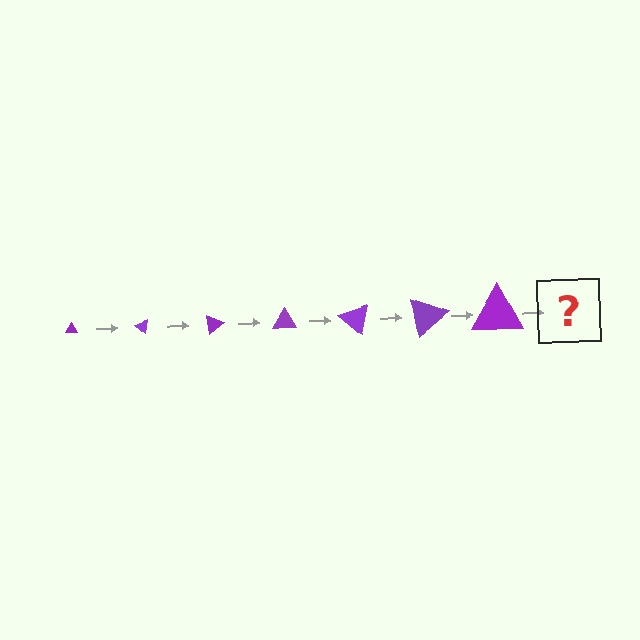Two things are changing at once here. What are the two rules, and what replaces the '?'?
The two rules are that the triangle grows larger each step and it rotates 40 degrees each step. The '?' should be a triangle, larger than the previous one and rotated 280 degrees from the start.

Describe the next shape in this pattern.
It should be a triangle, larger than the previous one and rotated 280 degrees from the start.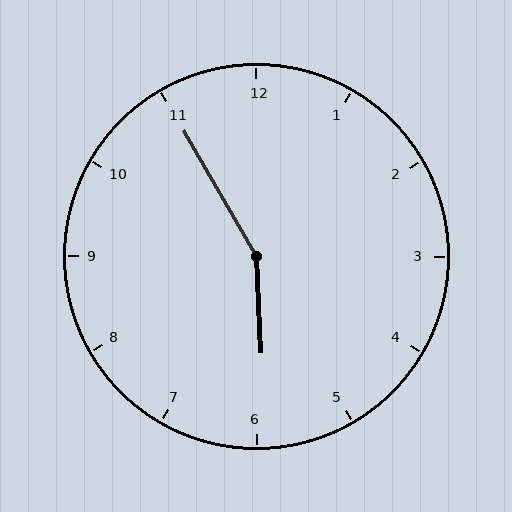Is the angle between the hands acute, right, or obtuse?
It is obtuse.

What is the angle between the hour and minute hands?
Approximately 152 degrees.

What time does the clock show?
5:55.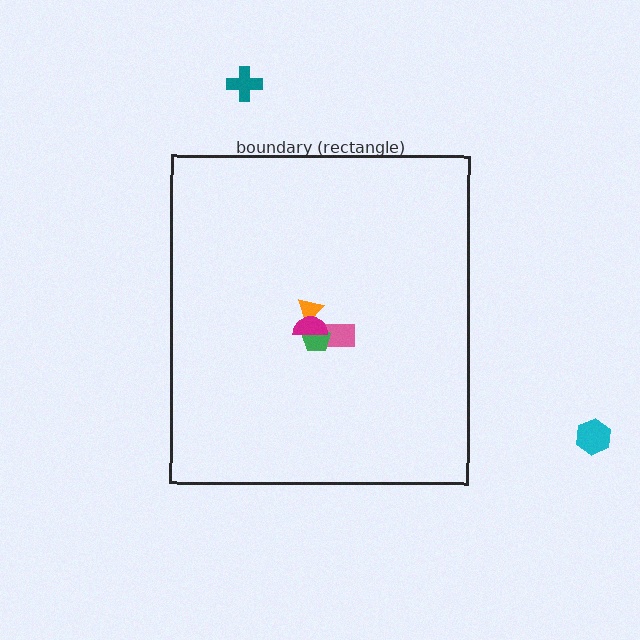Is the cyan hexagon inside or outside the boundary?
Outside.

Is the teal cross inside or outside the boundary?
Outside.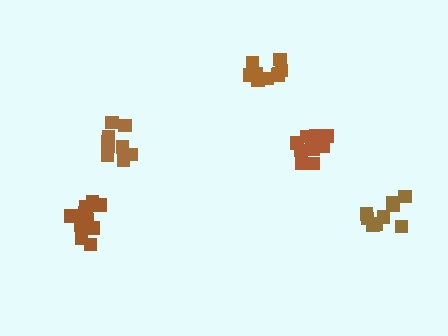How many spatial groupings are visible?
There are 5 spatial groupings.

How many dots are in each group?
Group 1: 9 dots, Group 2: 11 dots, Group 3: 11 dots, Group 4: 10 dots, Group 5: 9 dots (50 total).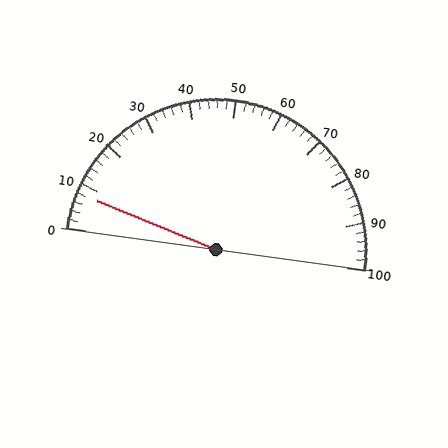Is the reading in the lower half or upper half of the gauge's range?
The reading is in the lower half of the range (0 to 100).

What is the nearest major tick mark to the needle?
The nearest major tick mark is 10.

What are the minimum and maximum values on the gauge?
The gauge ranges from 0 to 100.